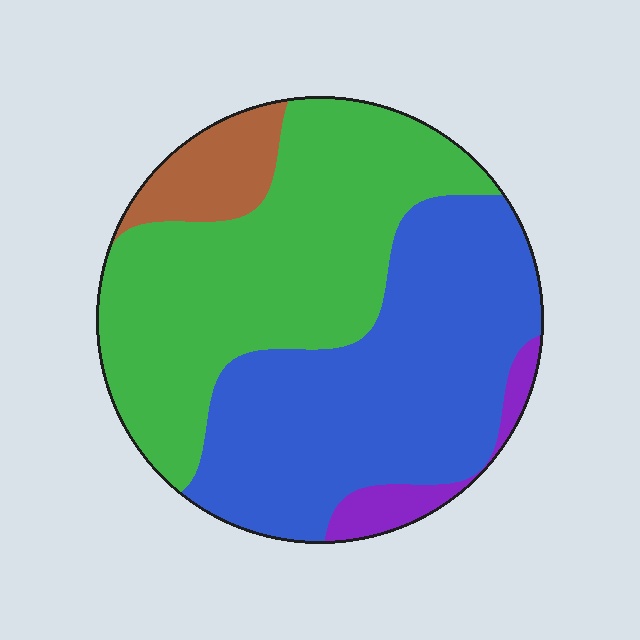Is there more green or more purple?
Green.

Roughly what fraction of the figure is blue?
Blue covers 43% of the figure.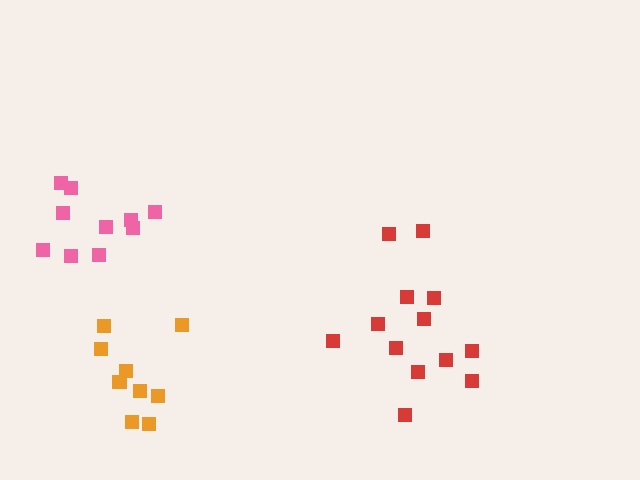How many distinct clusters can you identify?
There are 3 distinct clusters.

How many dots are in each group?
Group 1: 10 dots, Group 2: 13 dots, Group 3: 10 dots (33 total).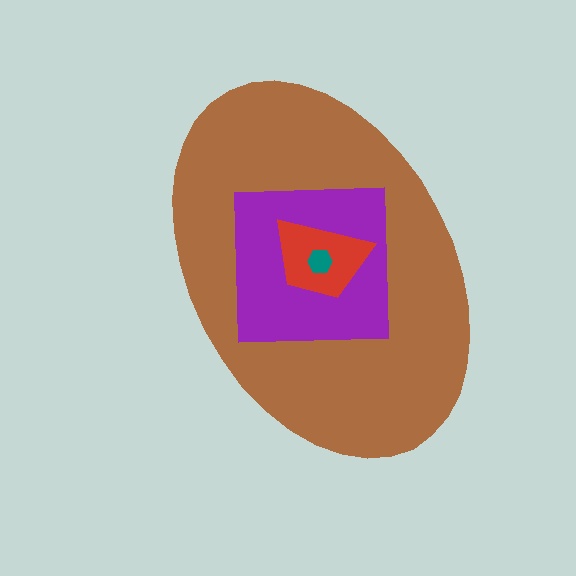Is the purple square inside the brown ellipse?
Yes.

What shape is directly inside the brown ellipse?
The purple square.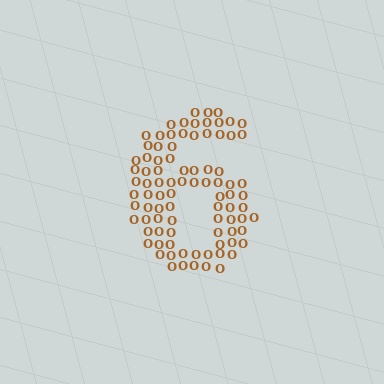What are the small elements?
The small elements are letter O's.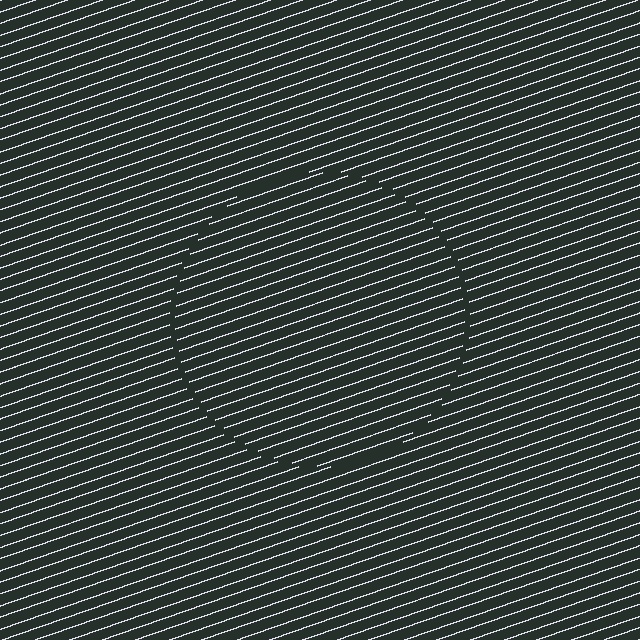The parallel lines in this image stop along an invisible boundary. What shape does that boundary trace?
An illusory circle. The interior of the shape contains the same grating, shifted by half a period — the contour is defined by the phase discontinuity where line-ends from the inner and outer gratings abut.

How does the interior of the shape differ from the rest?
The interior of the shape contains the same grating, shifted by half a period — the contour is defined by the phase discontinuity where line-ends from the inner and outer gratings abut.